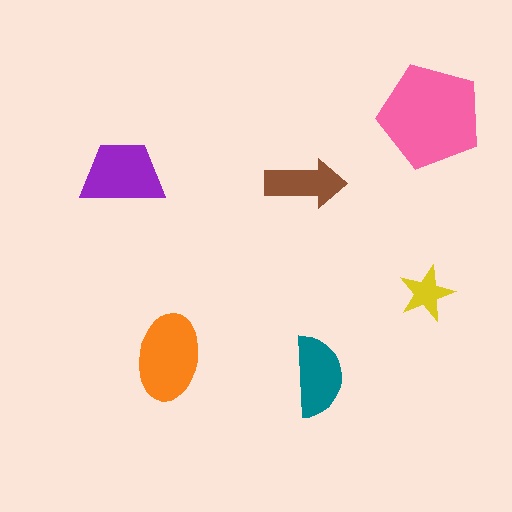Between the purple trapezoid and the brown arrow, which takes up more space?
The purple trapezoid.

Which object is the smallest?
The yellow star.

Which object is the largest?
The pink pentagon.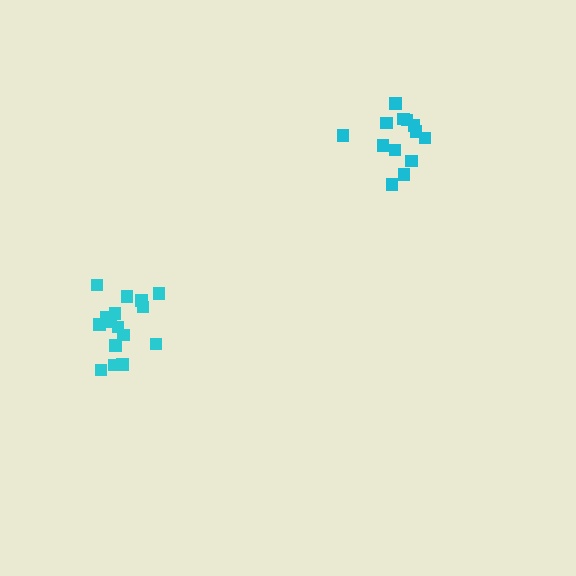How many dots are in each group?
Group 1: 16 dots, Group 2: 13 dots (29 total).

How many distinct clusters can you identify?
There are 2 distinct clusters.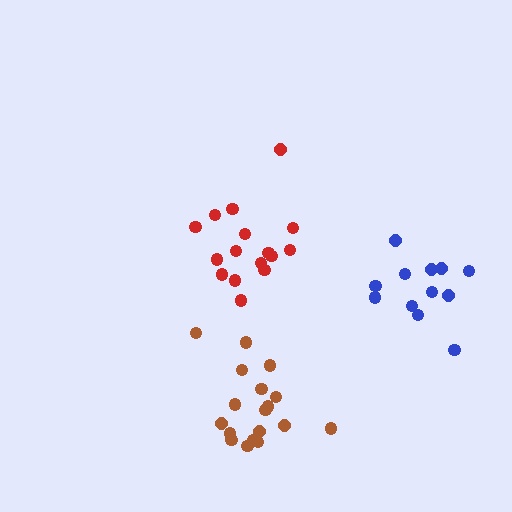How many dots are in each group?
Group 1: 12 dots, Group 2: 18 dots, Group 3: 16 dots (46 total).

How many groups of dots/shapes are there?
There are 3 groups.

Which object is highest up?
The red cluster is topmost.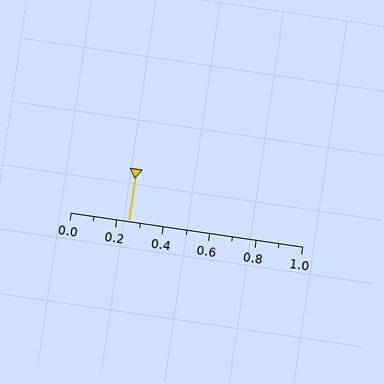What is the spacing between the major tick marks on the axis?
The major ticks are spaced 0.2 apart.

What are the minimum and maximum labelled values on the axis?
The axis runs from 0.0 to 1.0.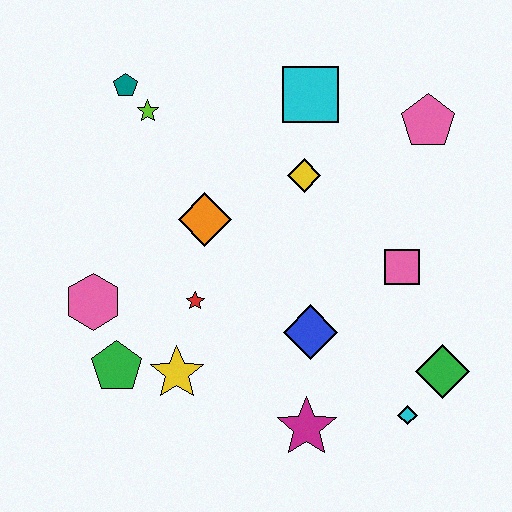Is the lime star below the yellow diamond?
No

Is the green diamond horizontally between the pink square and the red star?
No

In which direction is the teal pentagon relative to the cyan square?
The teal pentagon is to the left of the cyan square.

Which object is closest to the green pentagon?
The yellow star is closest to the green pentagon.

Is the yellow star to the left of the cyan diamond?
Yes